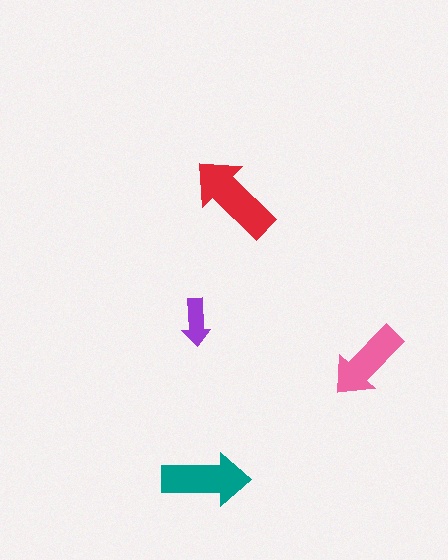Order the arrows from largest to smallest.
the red one, the teal one, the pink one, the purple one.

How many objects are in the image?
There are 4 objects in the image.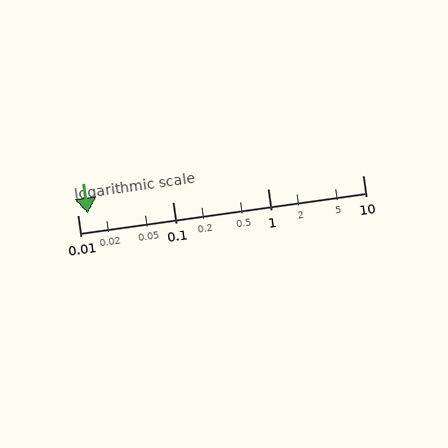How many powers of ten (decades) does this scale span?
The scale spans 3 decades, from 0.01 to 10.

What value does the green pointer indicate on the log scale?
The pointer indicates approximately 0.013.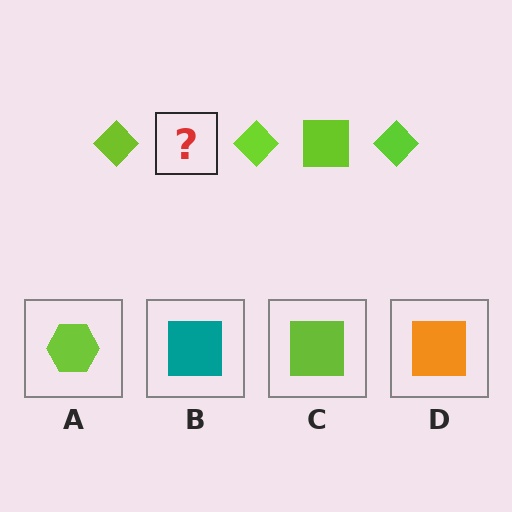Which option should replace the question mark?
Option C.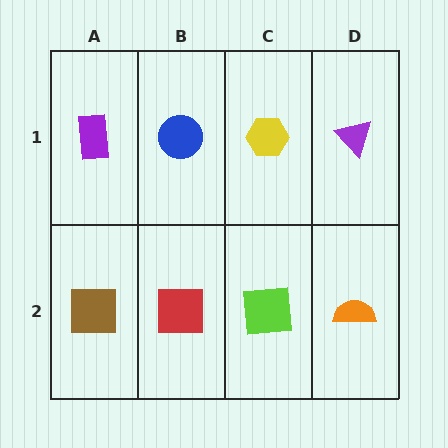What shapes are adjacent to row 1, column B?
A red square (row 2, column B), a purple rectangle (row 1, column A), a yellow hexagon (row 1, column C).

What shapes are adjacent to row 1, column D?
An orange semicircle (row 2, column D), a yellow hexagon (row 1, column C).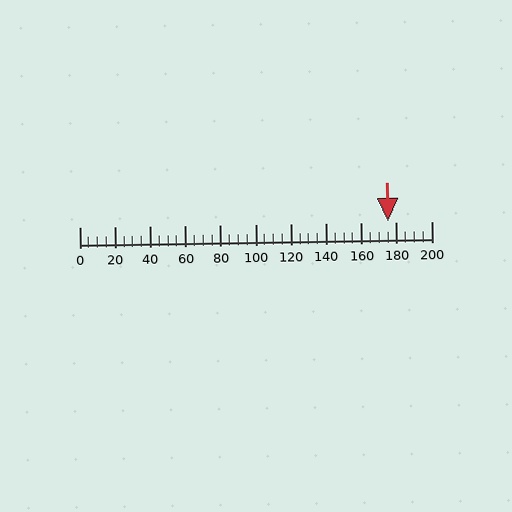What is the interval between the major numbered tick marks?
The major tick marks are spaced 20 units apart.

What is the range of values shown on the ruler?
The ruler shows values from 0 to 200.